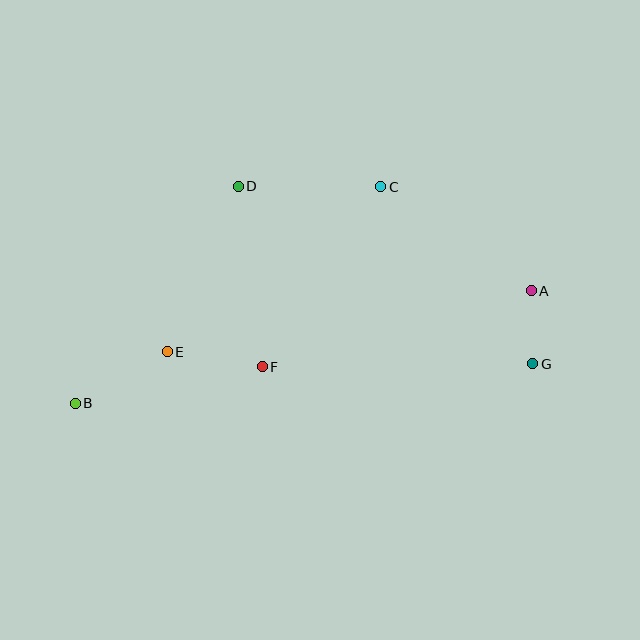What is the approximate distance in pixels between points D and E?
The distance between D and E is approximately 180 pixels.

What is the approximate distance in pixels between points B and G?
The distance between B and G is approximately 459 pixels.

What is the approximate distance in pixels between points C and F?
The distance between C and F is approximately 216 pixels.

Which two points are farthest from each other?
Points A and B are farthest from each other.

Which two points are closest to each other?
Points A and G are closest to each other.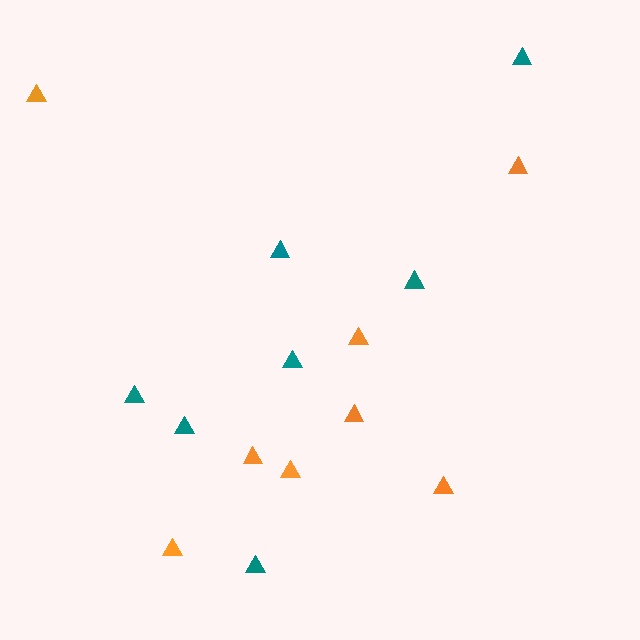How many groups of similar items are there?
There are 2 groups: one group of orange triangles (8) and one group of teal triangles (7).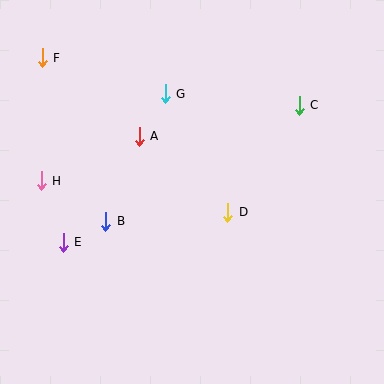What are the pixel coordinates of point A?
Point A is at (139, 136).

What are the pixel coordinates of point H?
Point H is at (41, 181).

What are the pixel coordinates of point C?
Point C is at (299, 105).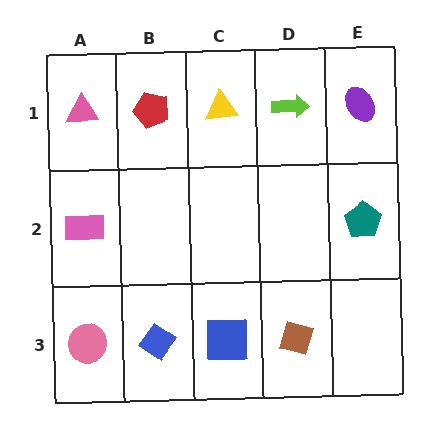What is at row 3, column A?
A pink circle.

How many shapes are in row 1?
5 shapes.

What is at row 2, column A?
A pink rectangle.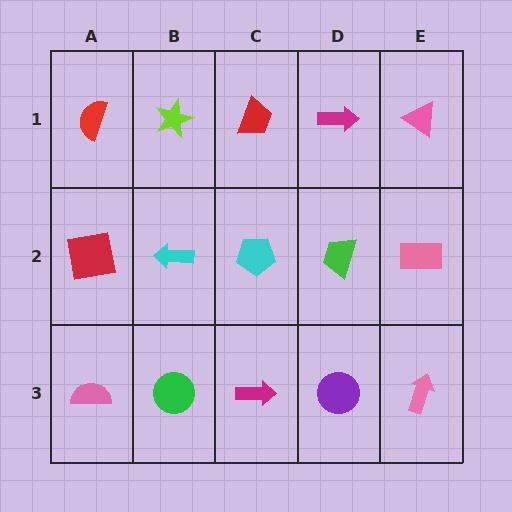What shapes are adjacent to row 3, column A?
A red square (row 2, column A), a green circle (row 3, column B).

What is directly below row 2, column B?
A green circle.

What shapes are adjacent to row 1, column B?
A cyan arrow (row 2, column B), a red semicircle (row 1, column A), a red trapezoid (row 1, column C).